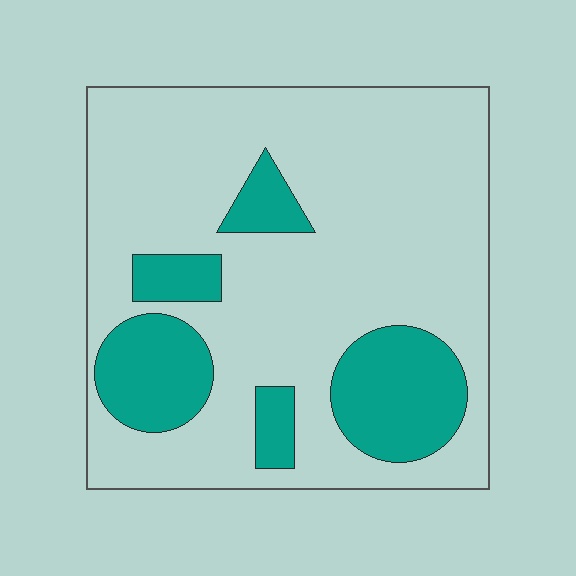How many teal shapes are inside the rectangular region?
5.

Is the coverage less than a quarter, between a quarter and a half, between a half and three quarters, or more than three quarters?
Less than a quarter.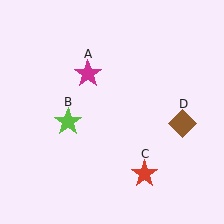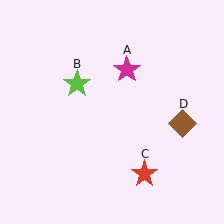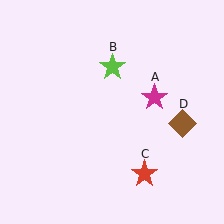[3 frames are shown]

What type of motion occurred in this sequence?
The magenta star (object A), lime star (object B) rotated clockwise around the center of the scene.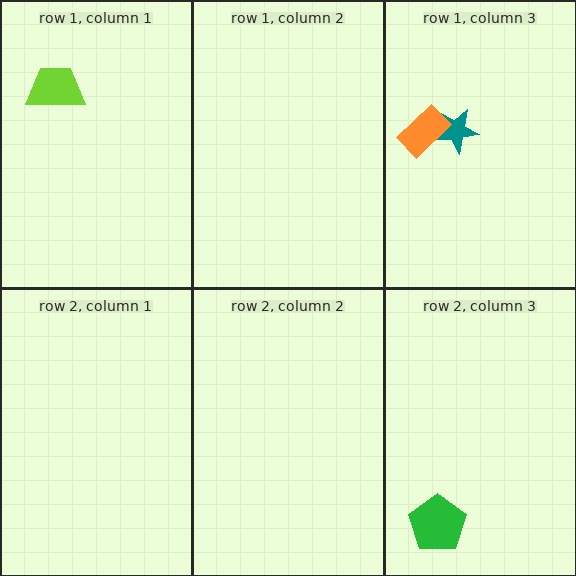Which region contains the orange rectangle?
The row 1, column 3 region.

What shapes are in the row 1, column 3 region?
The teal star, the orange rectangle.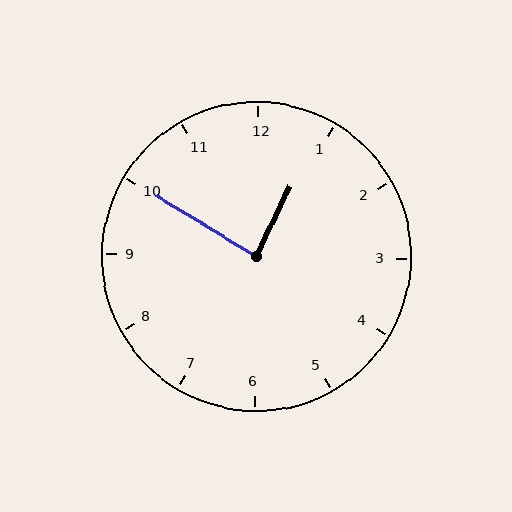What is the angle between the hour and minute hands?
Approximately 85 degrees.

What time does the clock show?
12:50.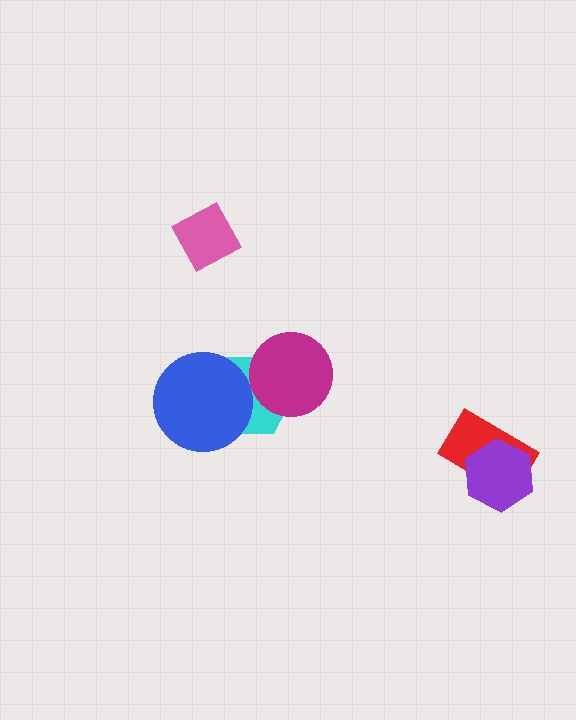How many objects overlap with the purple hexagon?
1 object overlaps with the purple hexagon.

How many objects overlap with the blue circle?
1 object overlaps with the blue circle.